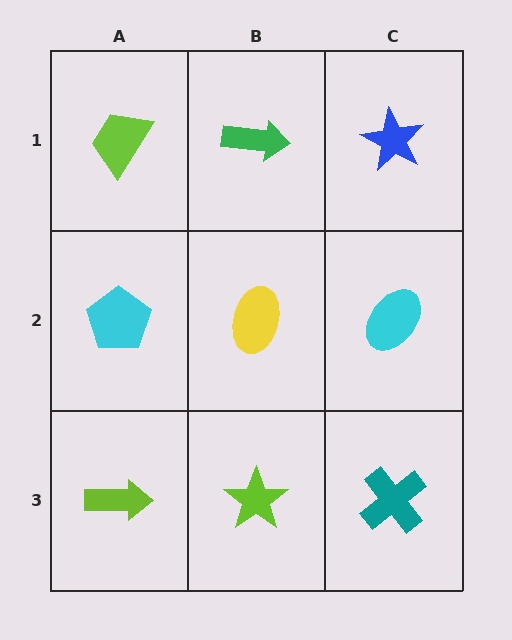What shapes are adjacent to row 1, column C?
A cyan ellipse (row 2, column C), a green arrow (row 1, column B).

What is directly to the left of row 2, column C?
A yellow ellipse.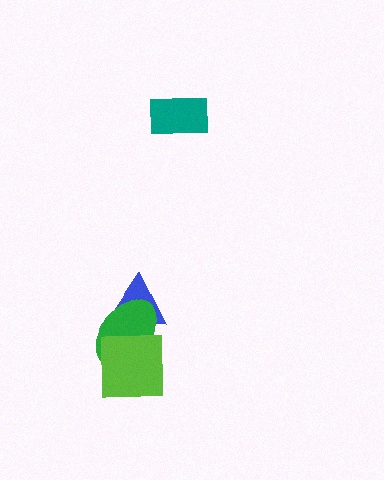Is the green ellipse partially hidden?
Yes, it is partially covered by another shape.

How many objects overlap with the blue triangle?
1 object overlaps with the blue triangle.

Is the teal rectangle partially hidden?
No, no other shape covers it.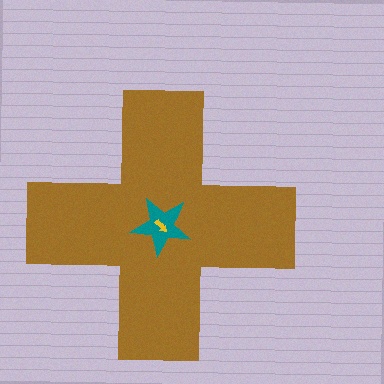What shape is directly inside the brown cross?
The teal star.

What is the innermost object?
The yellow arrow.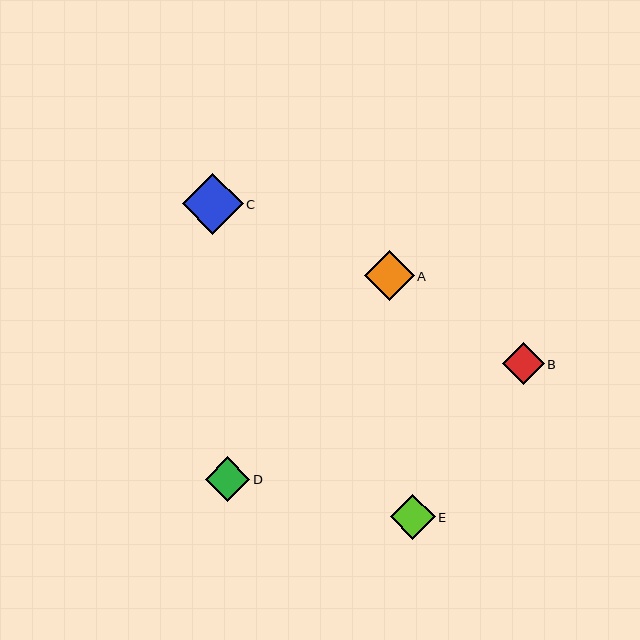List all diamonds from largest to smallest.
From largest to smallest: C, A, E, D, B.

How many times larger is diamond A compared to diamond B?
Diamond A is approximately 1.2 times the size of diamond B.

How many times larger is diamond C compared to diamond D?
Diamond C is approximately 1.4 times the size of diamond D.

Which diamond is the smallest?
Diamond B is the smallest with a size of approximately 42 pixels.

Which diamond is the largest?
Diamond C is the largest with a size of approximately 61 pixels.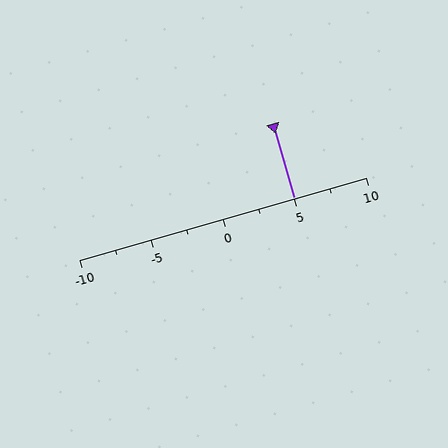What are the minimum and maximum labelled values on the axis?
The axis runs from -10 to 10.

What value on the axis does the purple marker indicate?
The marker indicates approximately 5.